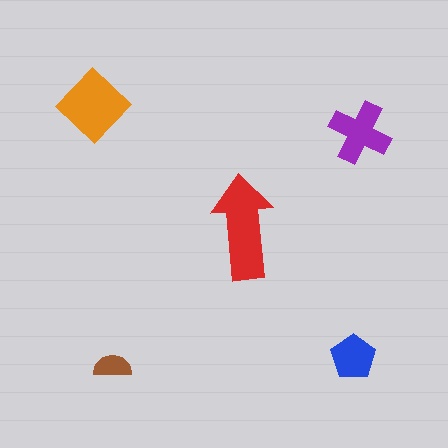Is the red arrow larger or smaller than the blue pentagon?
Larger.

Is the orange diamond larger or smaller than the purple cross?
Larger.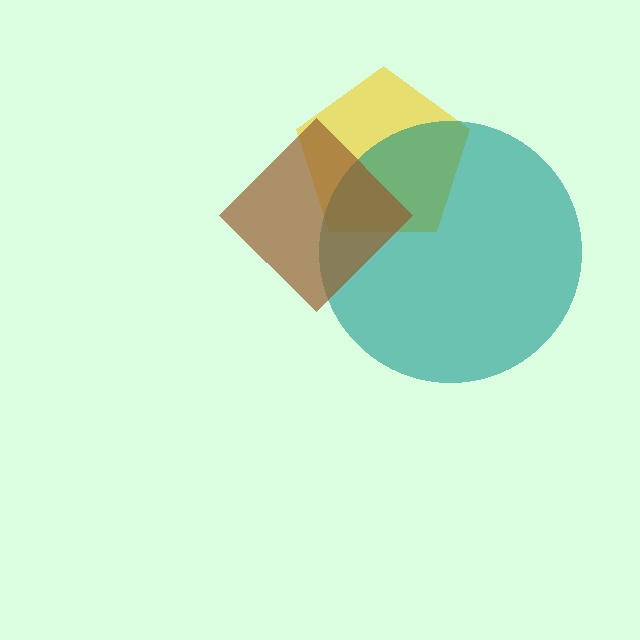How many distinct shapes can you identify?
There are 3 distinct shapes: a yellow pentagon, a teal circle, a brown diamond.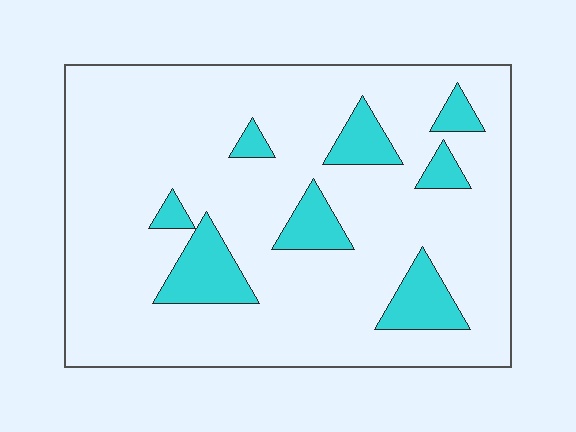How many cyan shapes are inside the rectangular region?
8.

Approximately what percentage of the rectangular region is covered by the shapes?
Approximately 15%.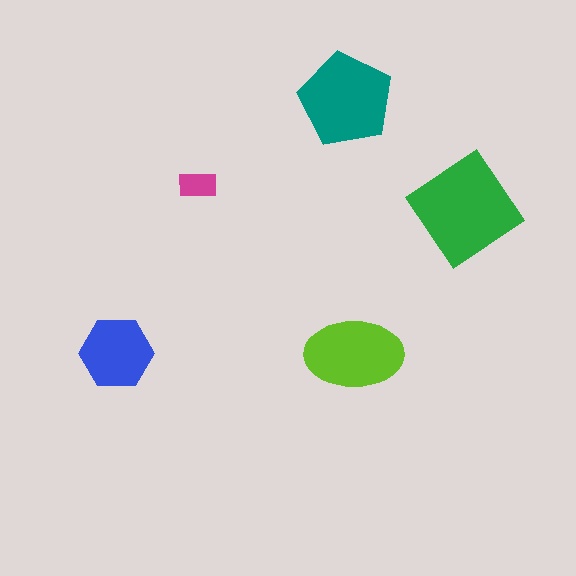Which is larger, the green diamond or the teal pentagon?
The green diamond.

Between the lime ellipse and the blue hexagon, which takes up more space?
The lime ellipse.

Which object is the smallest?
The magenta rectangle.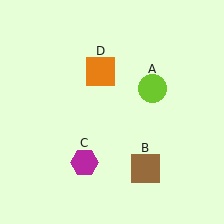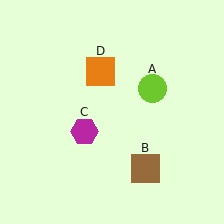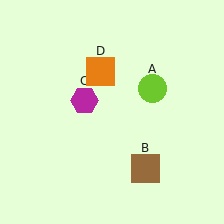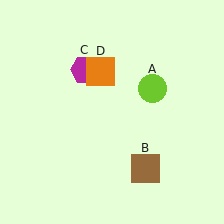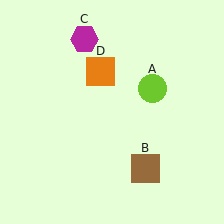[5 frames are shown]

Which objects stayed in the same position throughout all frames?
Lime circle (object A) and brown square (object B) and orange square (object D) remained stationary.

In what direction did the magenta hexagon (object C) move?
The magenta hexagon (object C) moved up.